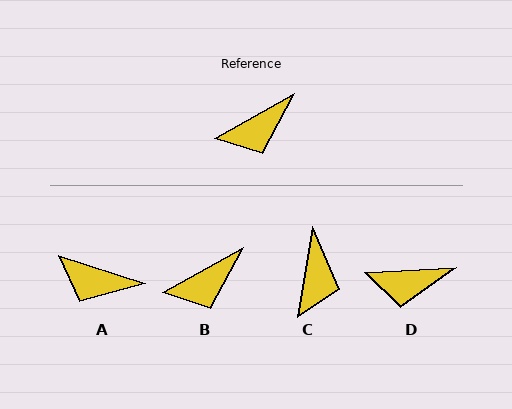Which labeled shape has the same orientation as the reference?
B.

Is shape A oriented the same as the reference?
No, it is off by about 47 degrees.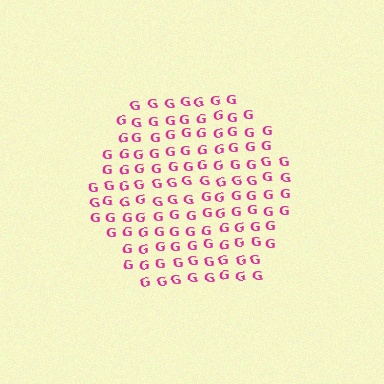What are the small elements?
The small elements are letter G's.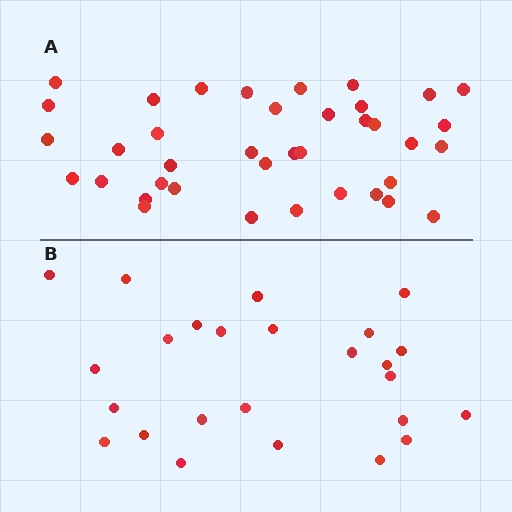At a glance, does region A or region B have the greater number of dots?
Region A (the top region) has more dots.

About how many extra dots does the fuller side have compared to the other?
Region A has approximately 15 more dots than region B.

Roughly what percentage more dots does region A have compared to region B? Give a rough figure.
About 50% more.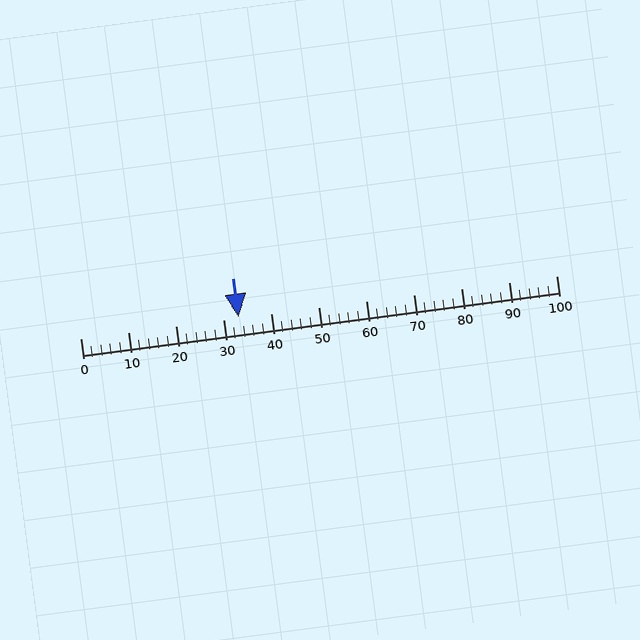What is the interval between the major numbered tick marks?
The major tick marks are spaced 10 units apart.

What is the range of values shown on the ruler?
The ruler shows values from 0 to 100.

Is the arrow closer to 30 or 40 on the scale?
The arrow is closer to 30.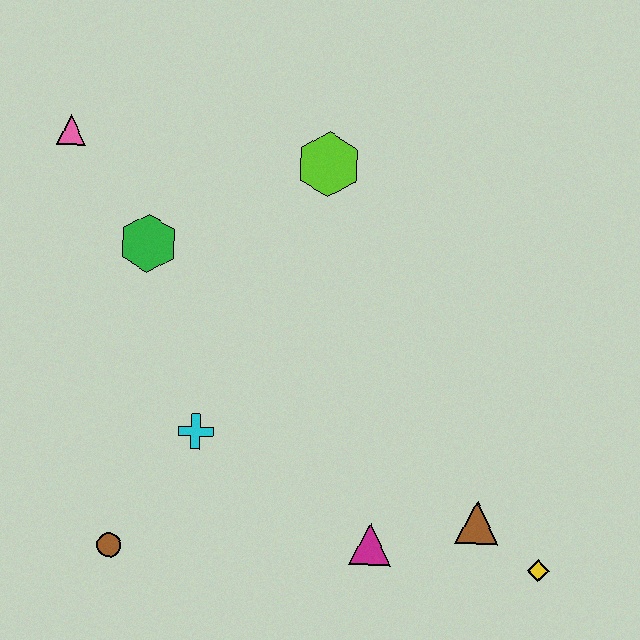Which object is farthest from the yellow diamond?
The pink triangle is farthest from the yellow diamond.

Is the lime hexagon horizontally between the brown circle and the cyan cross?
No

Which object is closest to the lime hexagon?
The green hexagon is closest to the lime hexagon.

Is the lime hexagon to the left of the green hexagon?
No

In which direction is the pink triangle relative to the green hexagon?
The pink triangle is above the green hexagon.